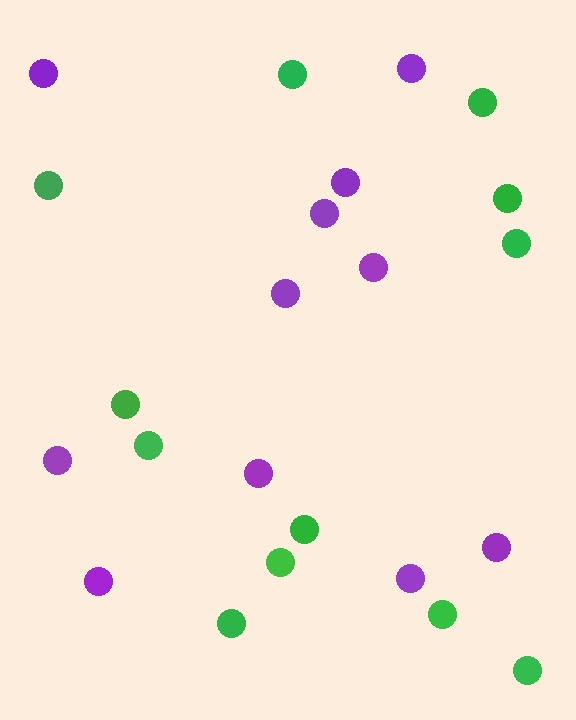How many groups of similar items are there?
There are 2 groups: one group of purple circles (11) and one group of green circles (12).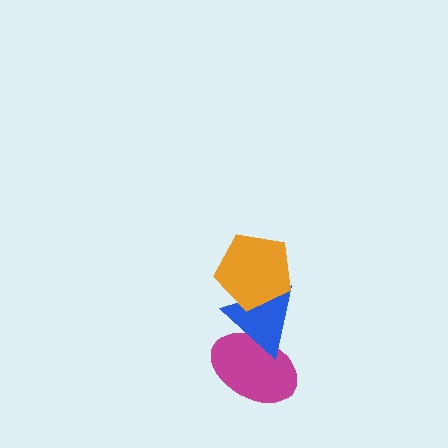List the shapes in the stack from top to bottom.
From top to bottom: the orange pentagon, the blue triangle, the magenta ellipse.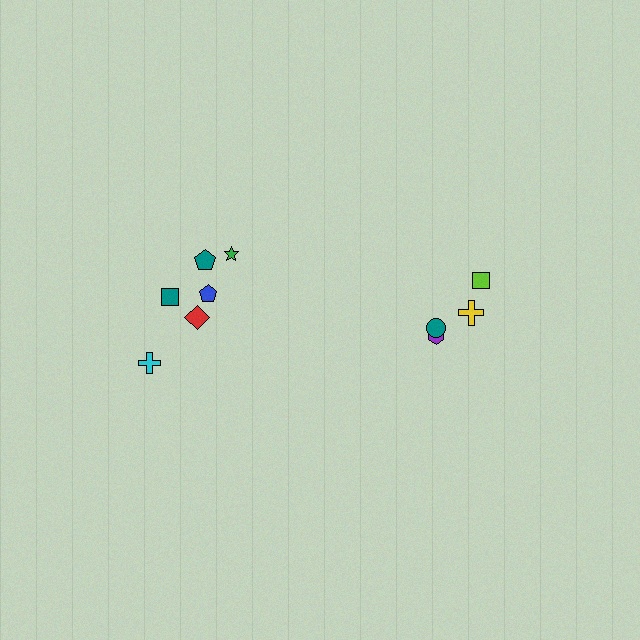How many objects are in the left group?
There are 6 objects.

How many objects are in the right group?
There are 4 objects.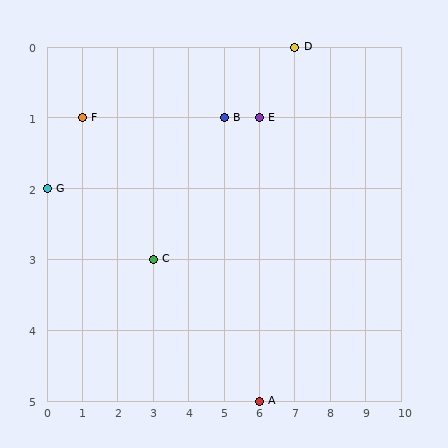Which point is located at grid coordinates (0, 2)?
Point G is at (0, 2).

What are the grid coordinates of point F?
Point F is at grid coordinates (1, 1).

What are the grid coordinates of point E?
Point E is at grid coordinates (6, 1).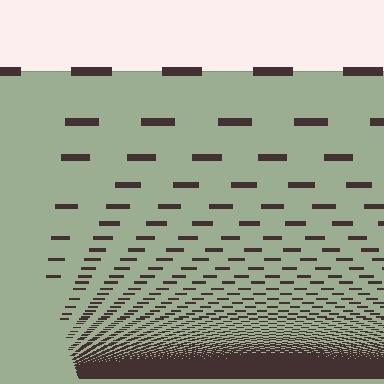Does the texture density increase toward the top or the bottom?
Density increases toward the bottom.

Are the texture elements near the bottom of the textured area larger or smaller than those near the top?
Smaller. The gradient is inverted — elements near the bottom are smaller and denser.